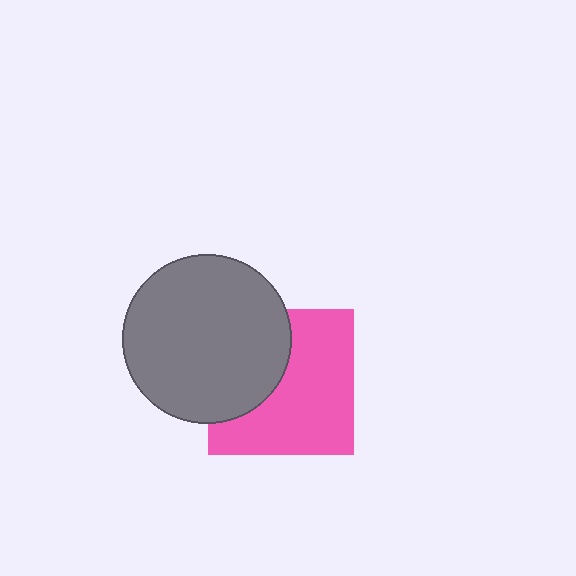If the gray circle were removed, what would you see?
You would see the complete pink square.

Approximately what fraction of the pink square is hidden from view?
Roughly 38% of the pink square is hidden behind the gray circle.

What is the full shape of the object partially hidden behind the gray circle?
The partially hidden object is a pink square.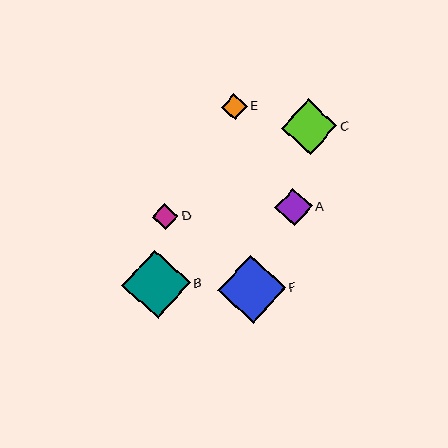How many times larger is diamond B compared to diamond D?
Diamond B is approximately 2.6 times the size of diamond D.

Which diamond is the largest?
Diamond F is the largest with a size of approximately 68 pixels.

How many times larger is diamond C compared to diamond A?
Diamond C is approximately 1.5 times the size of diamond A.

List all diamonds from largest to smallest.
From largest to smallest: F, B, C, A, D, E.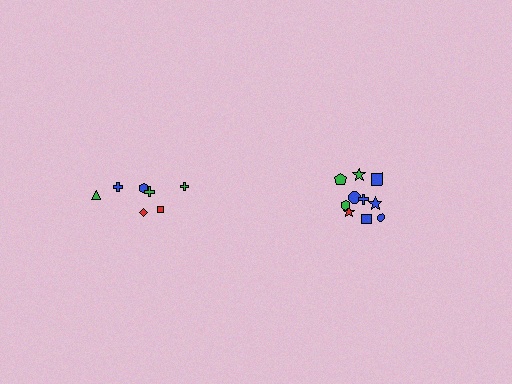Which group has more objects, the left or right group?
The right group.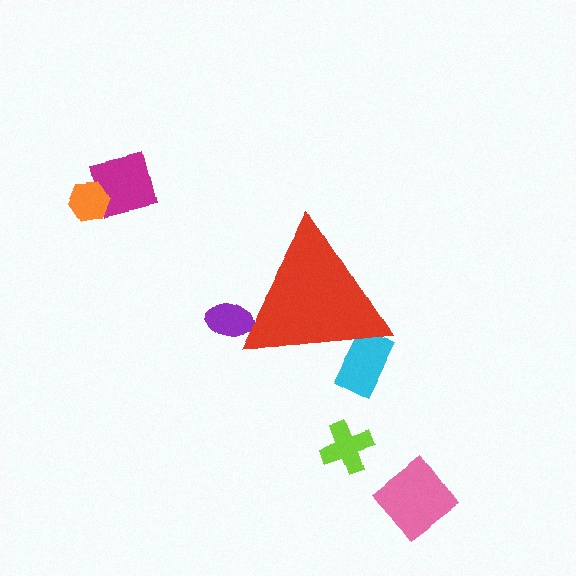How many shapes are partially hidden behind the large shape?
2 shapes are partially hidden.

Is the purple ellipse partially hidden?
Yes, the purple ellipse is partially hidden behind the red triangle.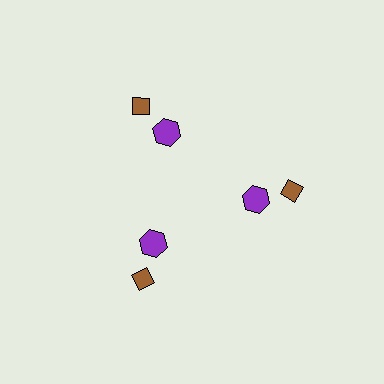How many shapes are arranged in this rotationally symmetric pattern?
There are 6 shapes, arranged in 3 groups of 2.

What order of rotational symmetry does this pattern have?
This pattern has 3-fold rotational symmetry.